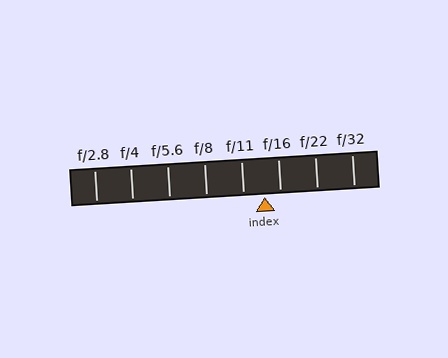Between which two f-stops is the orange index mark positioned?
The index mark is between f/11 and f/16.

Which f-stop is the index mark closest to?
The index mark is closest to f/16.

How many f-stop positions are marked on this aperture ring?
There are 8 f-stop positions marked.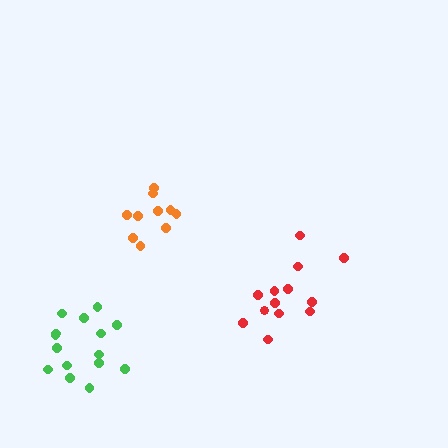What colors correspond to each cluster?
The clusters are colored: orange, red, green.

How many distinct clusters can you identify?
There are 3 distinct clusters.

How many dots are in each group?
Group 1: 10 dots, Group 2: 13 dots, Group 3: 15 dots (38 total).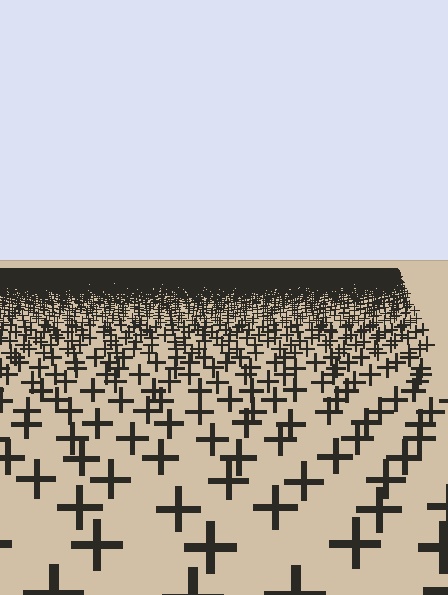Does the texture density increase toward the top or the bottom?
Density increases toward the top.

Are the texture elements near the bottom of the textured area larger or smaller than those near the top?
Larger. Near the bottom, elements are closer to the viewer and appear at a bigger on-screen size.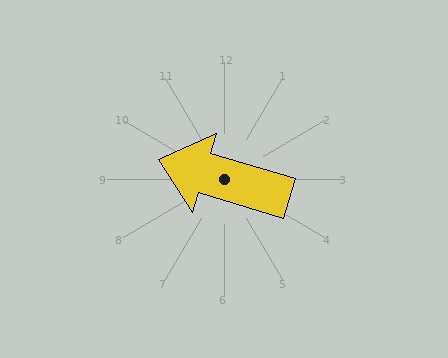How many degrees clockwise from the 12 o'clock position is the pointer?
Approximately 287 degrees.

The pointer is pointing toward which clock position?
Roughly 10 o'clock.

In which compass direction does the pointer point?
West.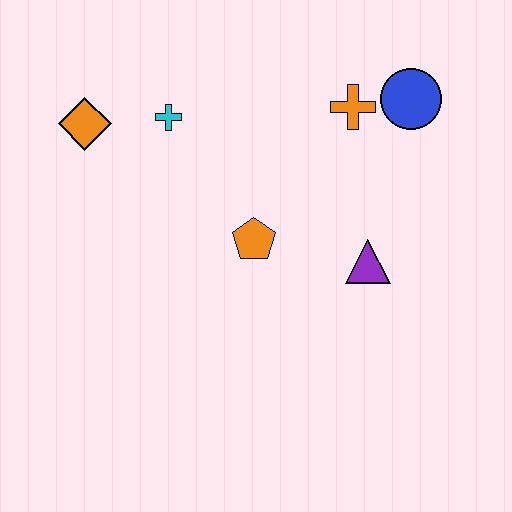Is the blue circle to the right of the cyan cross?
Yes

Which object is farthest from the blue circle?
The orange diamond is farthest from the blue circle.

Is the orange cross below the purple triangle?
No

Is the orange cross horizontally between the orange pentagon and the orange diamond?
No